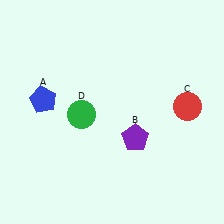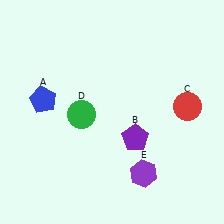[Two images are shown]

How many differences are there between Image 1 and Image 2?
There is 1 difference between the two images.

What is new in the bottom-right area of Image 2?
A purple hexagon (E) was added in the bottom-right area of Image 2.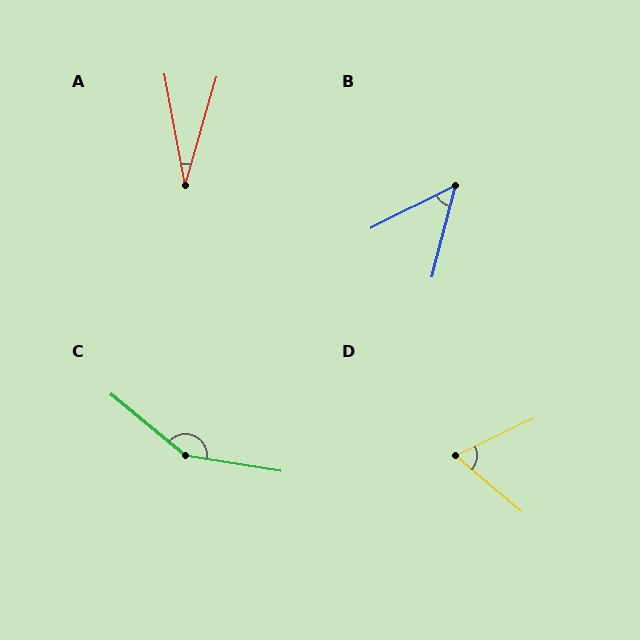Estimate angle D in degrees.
Approximately 66 degrees.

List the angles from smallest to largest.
A (27°), B (49°), D (66°), C (150°).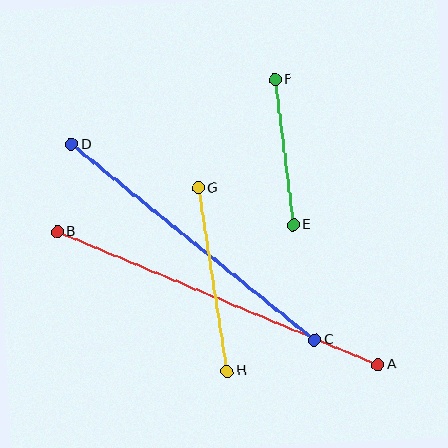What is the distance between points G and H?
The distance is approximately 186 pixels.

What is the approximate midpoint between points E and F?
The midpoint is at approximately (284, 152) pixels.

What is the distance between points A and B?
The distance is approximately 347 pixels.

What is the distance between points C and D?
The distance is approximately 312 pixels.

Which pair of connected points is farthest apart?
Points A and B are farthest apart.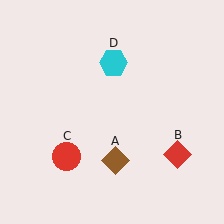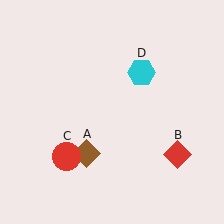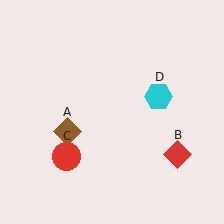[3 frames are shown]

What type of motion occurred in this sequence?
The brown diamond (object A), cyan hexagon (object D) rotated clockwise around the center of the scene.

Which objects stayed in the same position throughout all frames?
Red diamond (object B) and red circle (object C) remained stationary.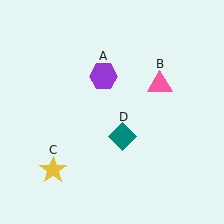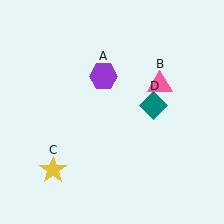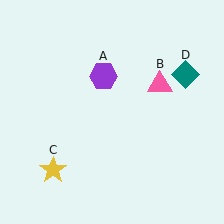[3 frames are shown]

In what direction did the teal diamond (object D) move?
The teal diamond (object D) moved up and to the right.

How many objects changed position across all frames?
1 object changed position: teal diamond (object D).